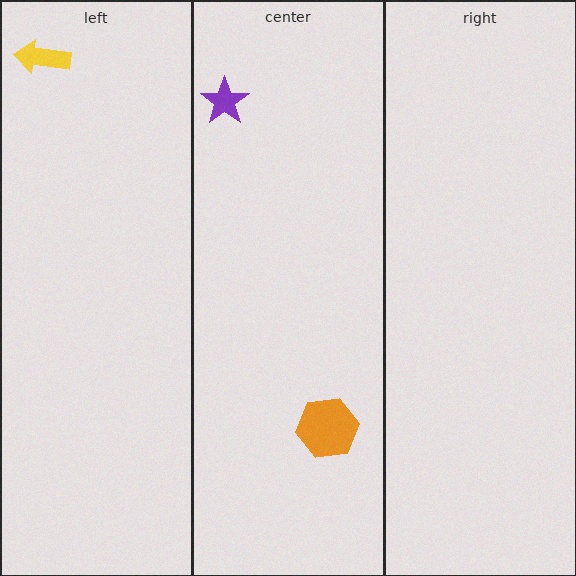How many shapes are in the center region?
2.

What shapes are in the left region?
The yellow arrow.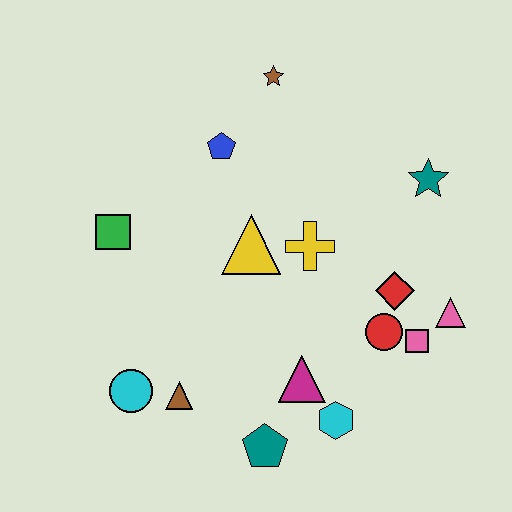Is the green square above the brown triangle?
Yes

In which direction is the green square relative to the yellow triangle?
The green square is to the left of the yellow triangle.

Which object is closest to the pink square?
The red circle is closest to the pink square.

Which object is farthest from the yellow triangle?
The pink triangle is farthest from the yellow triangle.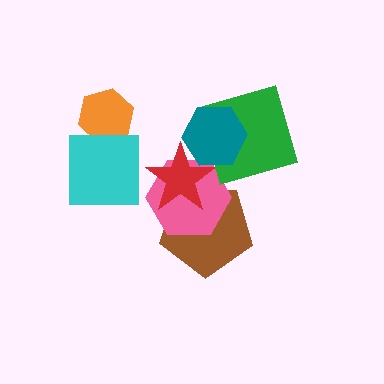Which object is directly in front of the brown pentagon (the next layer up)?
The pink hexagon is directly in front of the brown pentagon.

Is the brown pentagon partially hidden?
Yes, it is partially covered by another shape.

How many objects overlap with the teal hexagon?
3 objects overlap with the teal hexagon.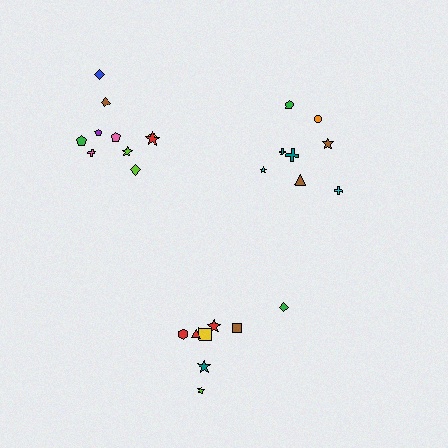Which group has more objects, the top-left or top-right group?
The top-left group.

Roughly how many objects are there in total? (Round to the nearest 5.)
Roughly 25 objects in total.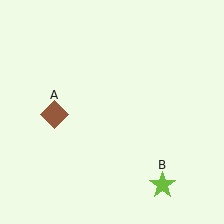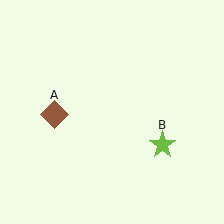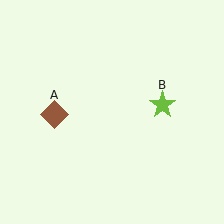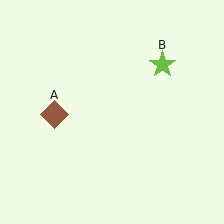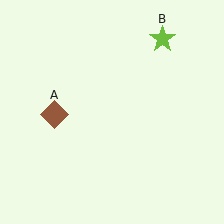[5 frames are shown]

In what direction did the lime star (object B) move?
The lime star (object B) moved up.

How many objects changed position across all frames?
1 object changed position: lime star (object B).